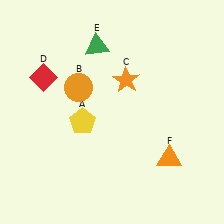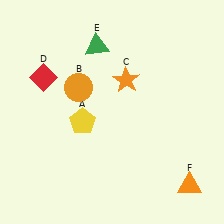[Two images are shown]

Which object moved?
The orange triangle (F) moved down.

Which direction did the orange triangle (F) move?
The orange triangle (F) moved down.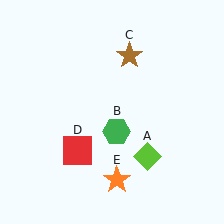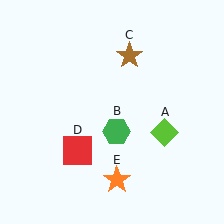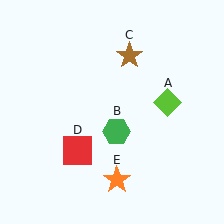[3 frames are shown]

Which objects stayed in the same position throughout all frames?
Green hexagon (object B) and brown star (object C) and red square (object D) and orange star (object E) remained stationary.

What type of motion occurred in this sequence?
The lime diamond (object A) rotated counterclockwise around the center of the scene.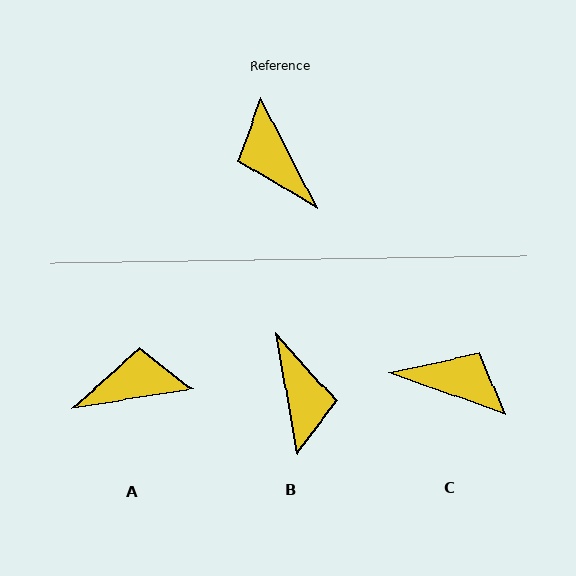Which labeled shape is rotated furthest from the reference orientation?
B, about 163 degrees away.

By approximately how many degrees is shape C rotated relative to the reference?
Approximately 137 degrees clockwise.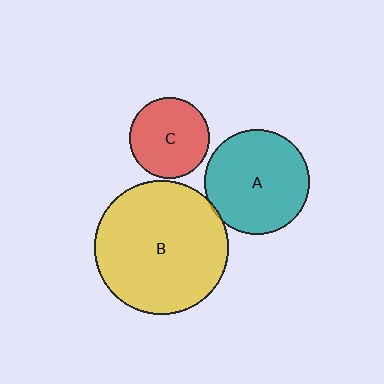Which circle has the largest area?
Circle B (yellow).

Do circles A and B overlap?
Yes.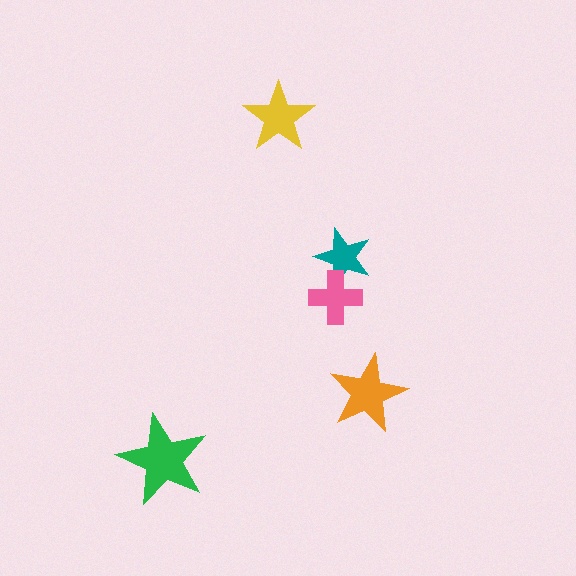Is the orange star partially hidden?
No, no other shape covers it.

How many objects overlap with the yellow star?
0 objects overlap with the yellow star.